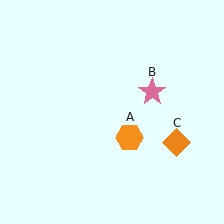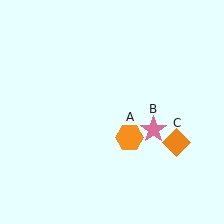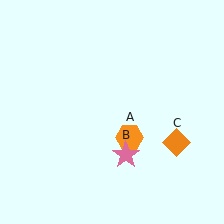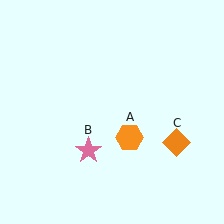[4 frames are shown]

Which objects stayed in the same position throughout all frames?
Orange hexagon (object A) and orange diamond (object C) remained stationary.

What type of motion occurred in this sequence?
The pink star (object B) rotated clockwise around the center of the scene.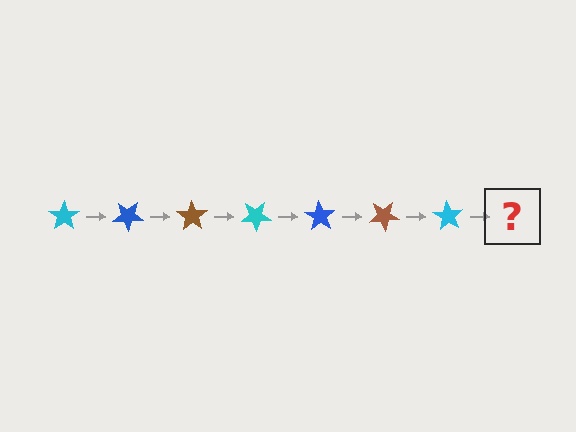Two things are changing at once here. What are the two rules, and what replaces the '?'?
The two rules are that it rotates 35 degrees each step and the color cycles through cyan, blue, and brown. The '?' should be a blue star, rotated 245 degrees from the start.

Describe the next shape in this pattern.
It should be a blue star, rotated 245 degrees from the start.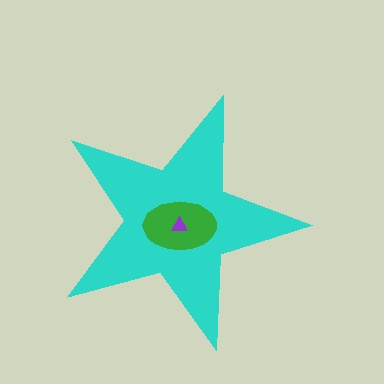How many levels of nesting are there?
3.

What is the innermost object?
The purple triangle.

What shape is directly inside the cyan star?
The green ellipse.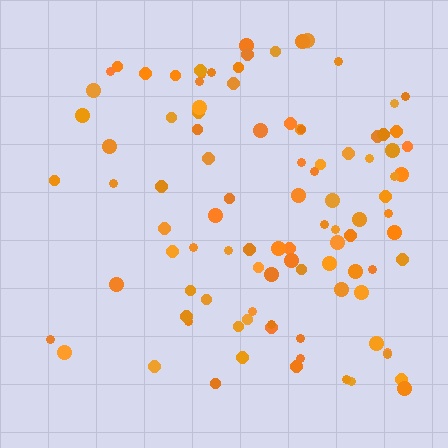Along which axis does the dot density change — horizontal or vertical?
Horizontal.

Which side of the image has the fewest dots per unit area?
The left.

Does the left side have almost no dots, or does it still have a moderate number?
Still a moderate number, just noticeably fewer than the right.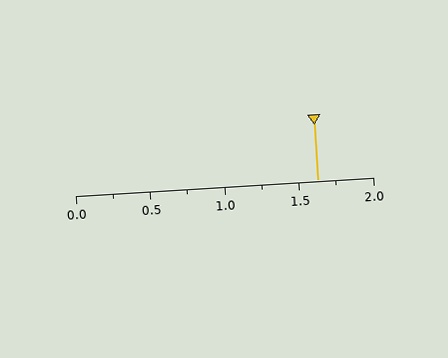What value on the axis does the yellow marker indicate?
The marker indicates approximately 1.62.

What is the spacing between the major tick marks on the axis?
The major ticks are spaced 0.5 apart.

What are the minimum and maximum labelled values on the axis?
The axis runs from 0.0 to 2.0.